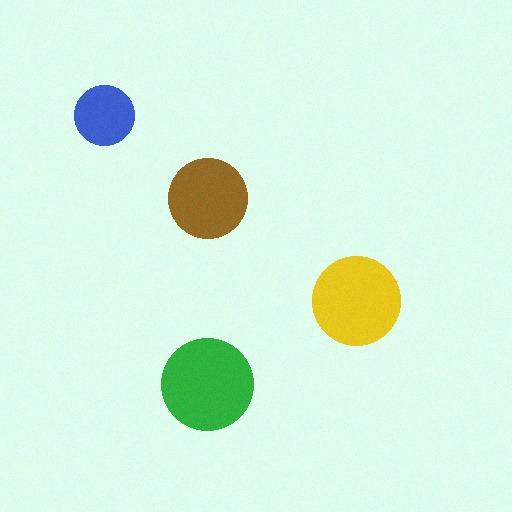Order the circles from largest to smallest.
the green one, the yellow one, the brown one, the blue one.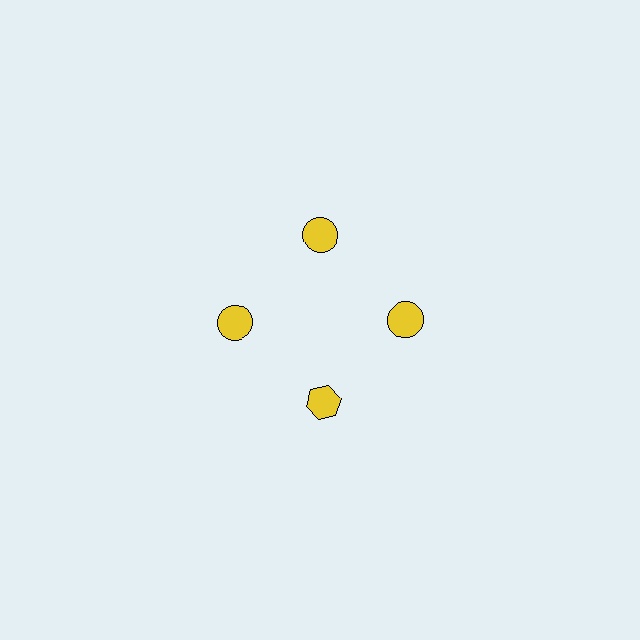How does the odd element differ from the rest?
It has a different shape: hexagon instead of circle.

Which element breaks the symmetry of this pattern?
The yellow hexagon at roughly the 6 o'clock position breaks the symmetry. All other shapes are yellow circles.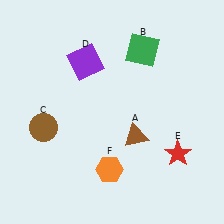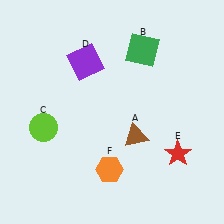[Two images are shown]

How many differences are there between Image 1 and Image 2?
There is 1 difference between the two images.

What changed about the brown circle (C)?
In Image 1, C is brown. In Image 2, it changed to lime.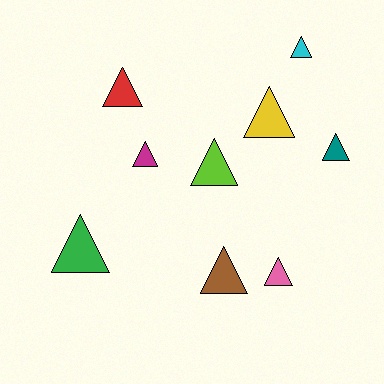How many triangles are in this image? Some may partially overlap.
There are 9 triangles.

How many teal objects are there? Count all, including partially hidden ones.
There is 1 teal object.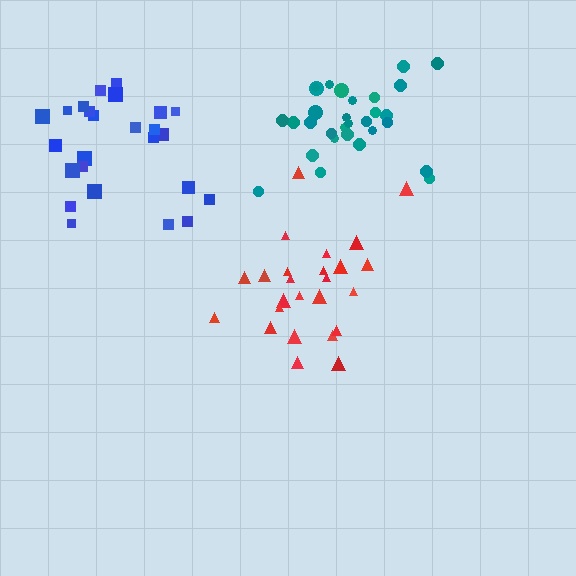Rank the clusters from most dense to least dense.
teal, blue, red.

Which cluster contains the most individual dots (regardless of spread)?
Teal (30).